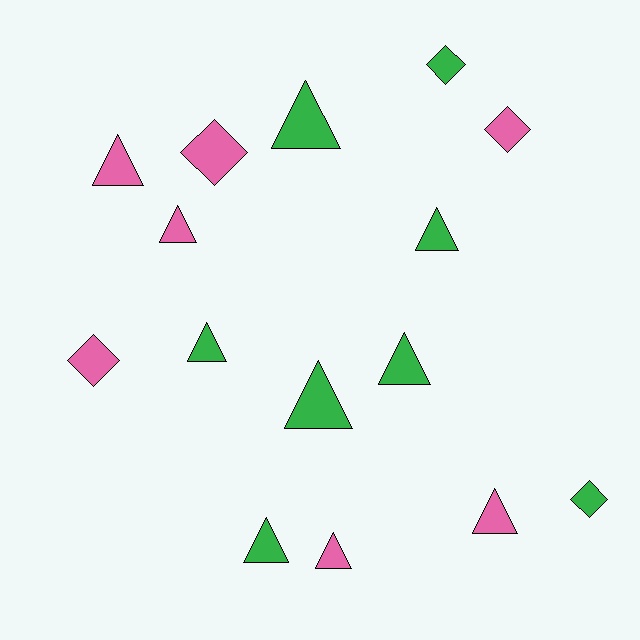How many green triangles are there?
There are 6 green triangles.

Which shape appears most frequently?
Triangle, with 10 objects.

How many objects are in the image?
There are 15 objects.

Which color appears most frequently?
Green, with 8 objects.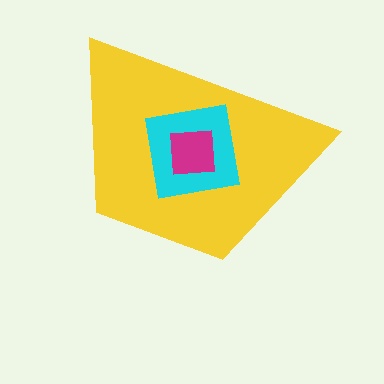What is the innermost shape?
The magenta square.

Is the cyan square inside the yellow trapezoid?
Yes.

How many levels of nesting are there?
3.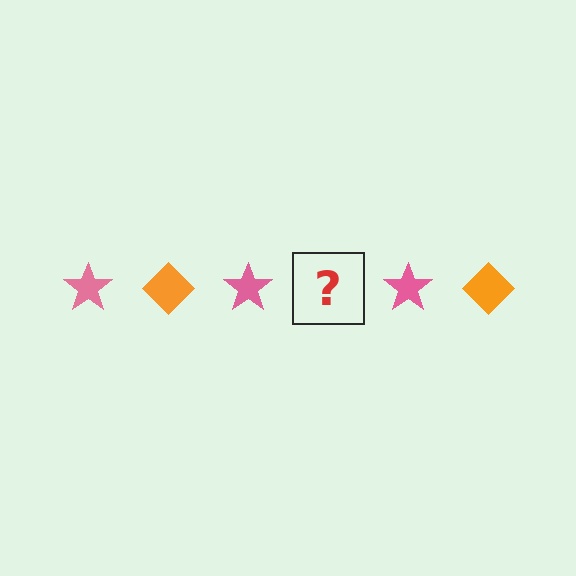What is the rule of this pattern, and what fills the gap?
The rule is that the pattern alternates between pink star and orange diamond. The gap should be filled with an orange diamond.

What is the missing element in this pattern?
The missing element is an orange diamond.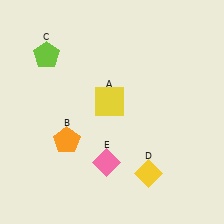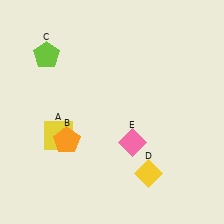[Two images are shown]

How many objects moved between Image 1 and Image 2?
2 objects moved between the two images.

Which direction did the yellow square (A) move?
The yellow square (A) moved left.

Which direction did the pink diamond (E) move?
The pink diamond (E) moved right.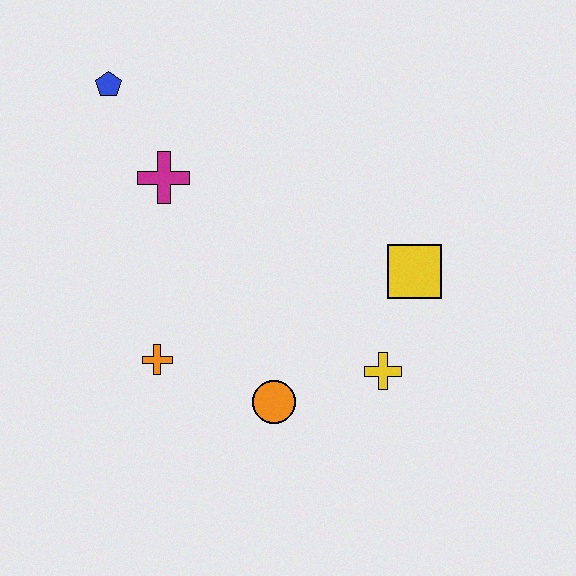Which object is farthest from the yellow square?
The blue pentagon is farthest from the yellow square.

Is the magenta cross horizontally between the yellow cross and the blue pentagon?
Yes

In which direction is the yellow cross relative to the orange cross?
The yellow cross is to the right of the orange cross.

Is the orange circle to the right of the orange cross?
Yes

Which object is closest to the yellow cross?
The yellow square is closest to the yellow cross.